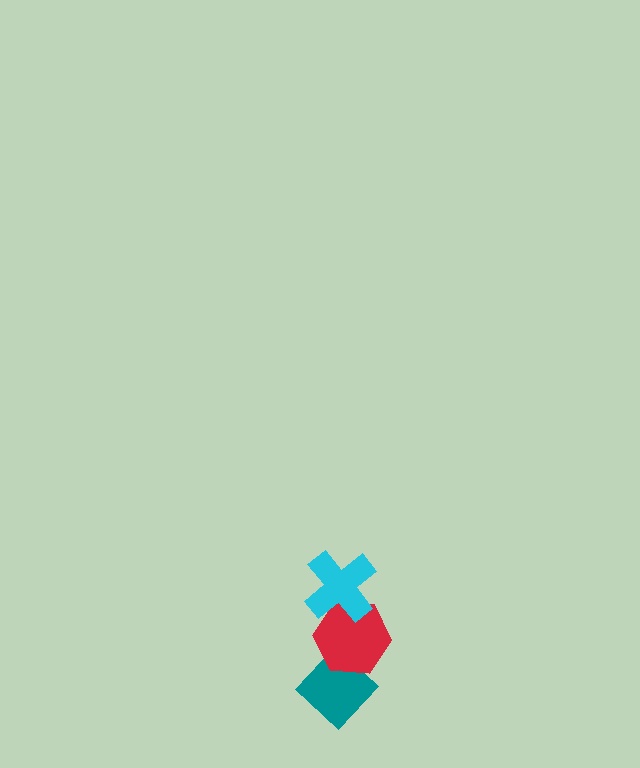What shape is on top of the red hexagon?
The cyan cross is on top of the red hexagon.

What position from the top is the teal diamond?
The teal diamond is 3rd from the top.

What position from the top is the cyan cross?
The cyan cross is 1st from the top.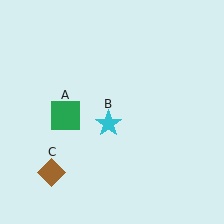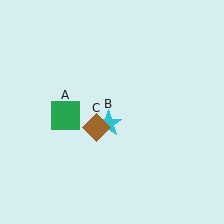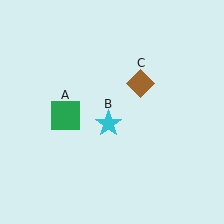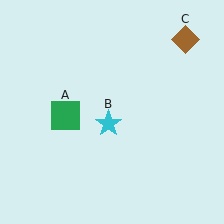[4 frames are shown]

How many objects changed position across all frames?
1 object changed position: brown diamond (object C).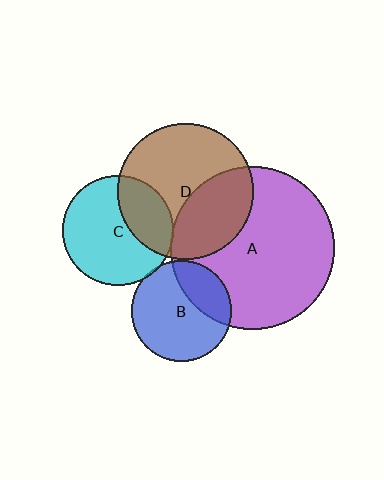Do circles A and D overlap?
Yes.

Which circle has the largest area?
Circle A (purple).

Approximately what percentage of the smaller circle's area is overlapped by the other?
Approximately 35%.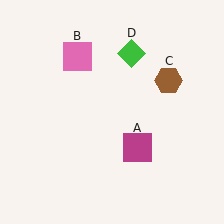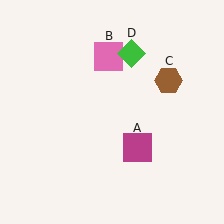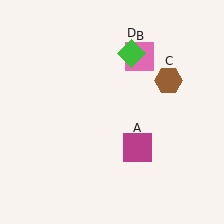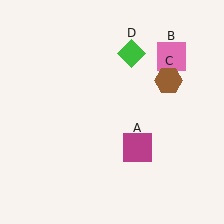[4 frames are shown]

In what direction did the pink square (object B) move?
The pink square (object B) moved right.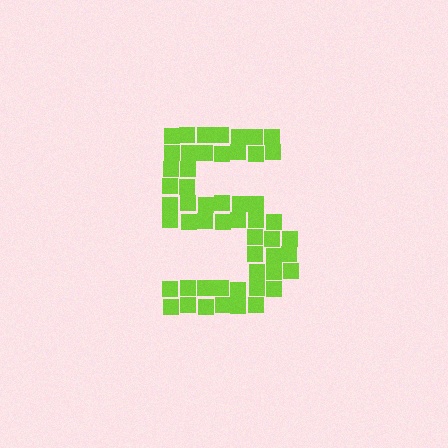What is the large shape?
The large shape is the digit 5.